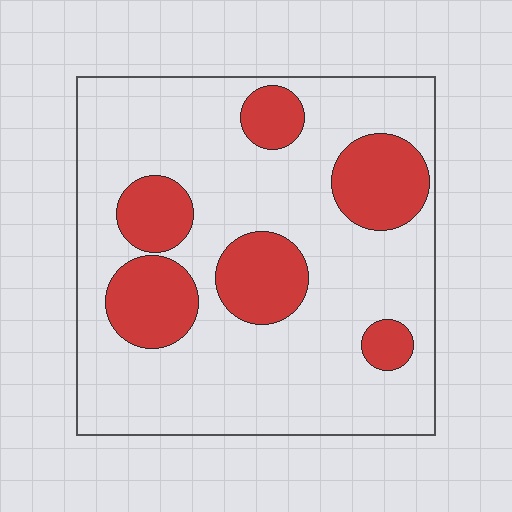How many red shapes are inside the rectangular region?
6.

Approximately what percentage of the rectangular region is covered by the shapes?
Approximately 25%.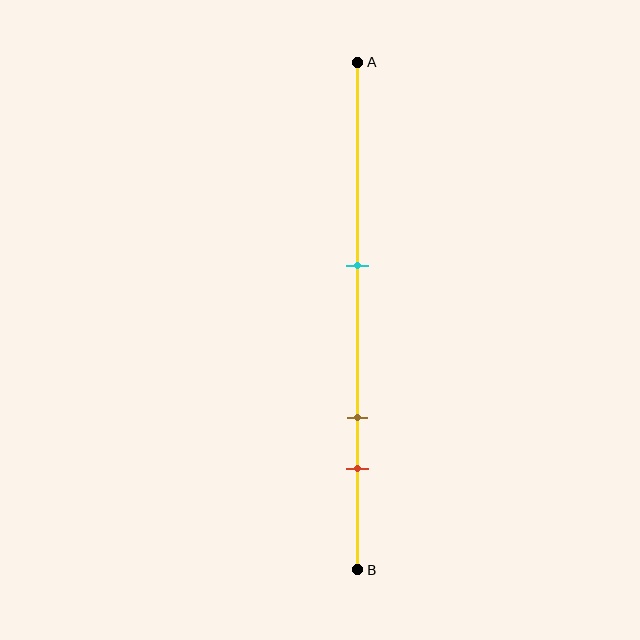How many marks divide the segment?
There are 3 marks dividing the segment.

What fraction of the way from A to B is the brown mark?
The brown mark is approximately 70% (0.7) of the way from A to B.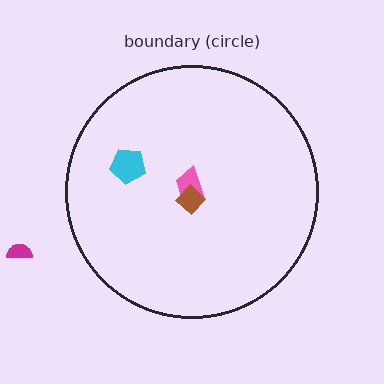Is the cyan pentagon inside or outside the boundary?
Inside.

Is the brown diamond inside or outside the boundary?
Inside.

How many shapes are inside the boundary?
3 inside, 1 outside.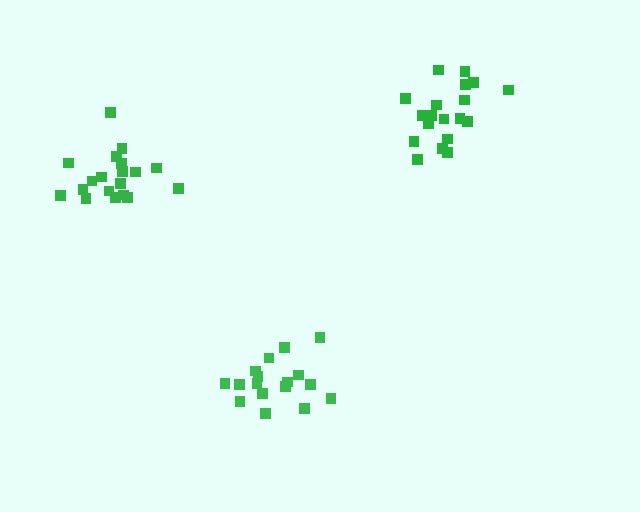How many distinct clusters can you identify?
There are 3 distinct clusters.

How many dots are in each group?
Group 1: 19 dots, Group 2: 17 dots, Group 3: 19 dots (55 total).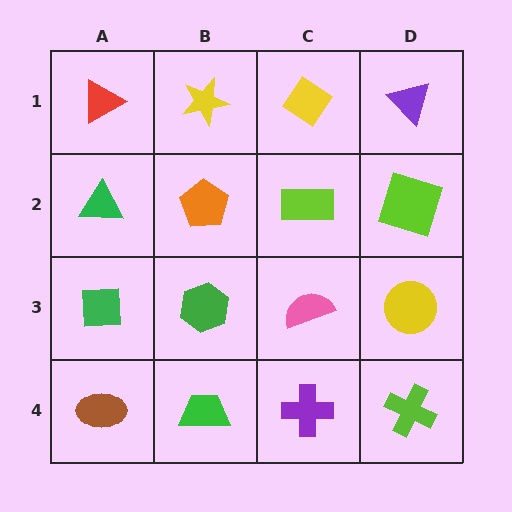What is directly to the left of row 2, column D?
A lime rectangle.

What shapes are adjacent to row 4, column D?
A yellow circle (row 3, column D), a purple cross (row 4, column C).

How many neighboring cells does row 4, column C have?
3.